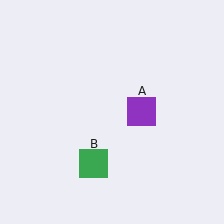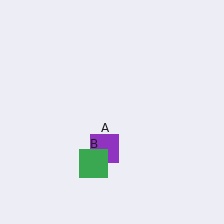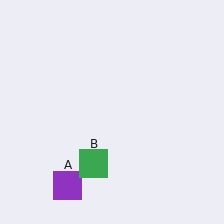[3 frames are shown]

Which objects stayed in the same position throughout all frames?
Green square (object B) remained stationary.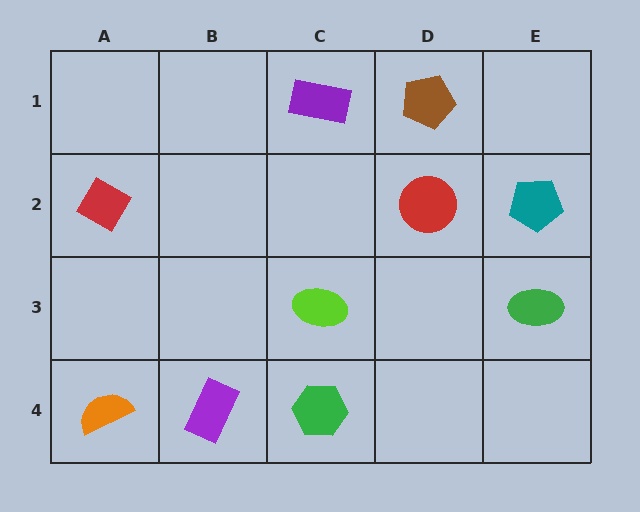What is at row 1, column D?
A brown pentagon.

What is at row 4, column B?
A purple rectangle.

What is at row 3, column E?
A green ellipse.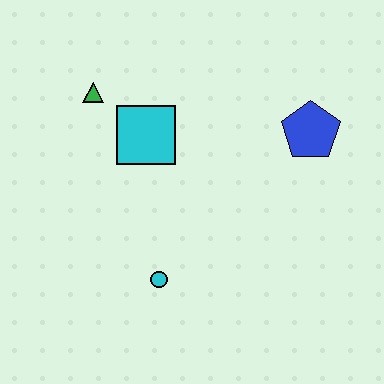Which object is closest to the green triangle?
The cyan square is closest to the green triangle.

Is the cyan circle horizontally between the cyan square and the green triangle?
No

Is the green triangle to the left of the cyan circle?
Yes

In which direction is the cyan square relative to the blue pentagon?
The cyan square is to the left of the blue pentagon.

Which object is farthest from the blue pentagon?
The green triangle is farthest from the blue pentagon.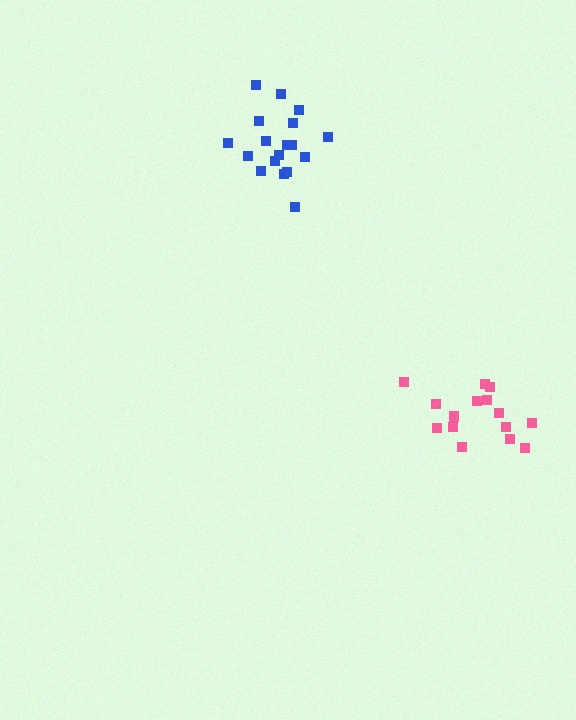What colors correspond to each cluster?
The clusters are colored: blue, pink.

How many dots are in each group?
Group 1: 18 dots, Group 2: 15 dots (33 total).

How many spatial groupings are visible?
There are 2 spatial groupings.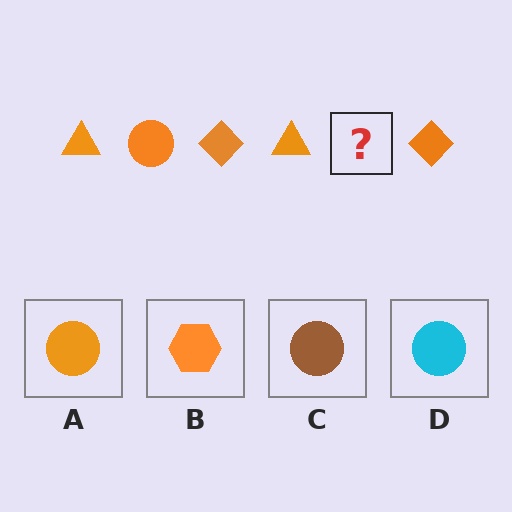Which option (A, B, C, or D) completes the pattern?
A.